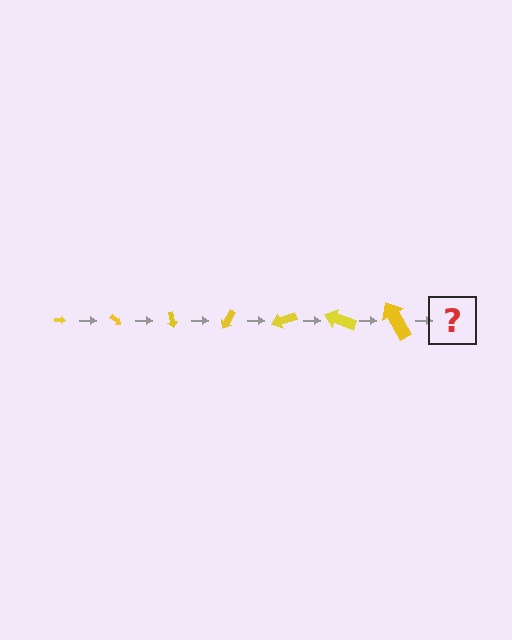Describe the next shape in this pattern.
It should be an arrow, larger than the previous one and rotated 280 degrees from the start.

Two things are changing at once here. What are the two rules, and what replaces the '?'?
The two rules are that the arrow grows larger each step and it rotates 40 degrees each step. The '?' should be an arrow, larger than the previous one and rotated 280 degrees from the start.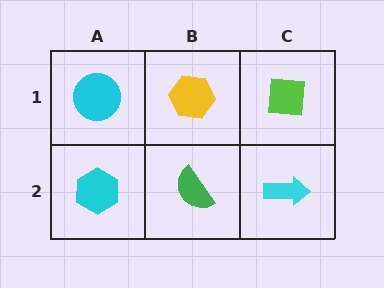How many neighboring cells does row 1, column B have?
3.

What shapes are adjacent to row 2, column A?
A cyan circle (row 1, column A), a green semicircle (row 2, column B).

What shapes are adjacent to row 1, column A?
A cyan hexagon (row 2, column A), a yellow hexagon (row 1, column B).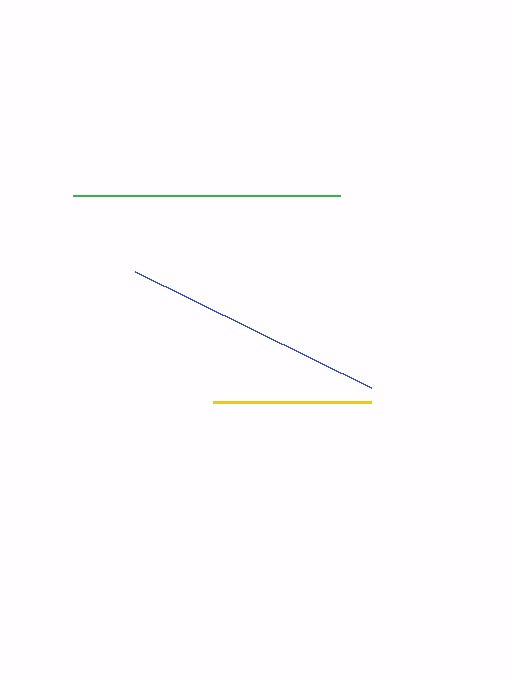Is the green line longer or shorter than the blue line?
The green line is longer than the blue line.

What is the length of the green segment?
The green segment is approximately 267 pixels long.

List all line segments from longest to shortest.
From longest to shortest: green, blue, yellow.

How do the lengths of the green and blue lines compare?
The green and blue lines are approximately the same length.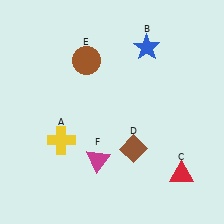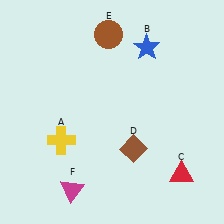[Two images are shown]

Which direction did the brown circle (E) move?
The brown circle (E) moved up.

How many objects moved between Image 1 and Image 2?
2 objects moved between the two images.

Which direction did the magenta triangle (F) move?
The magenta triangle (F) moved down.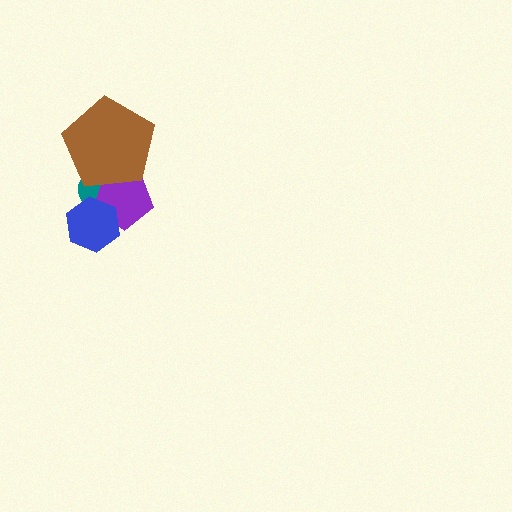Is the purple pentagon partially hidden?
Yes, it is partially covered by another shape.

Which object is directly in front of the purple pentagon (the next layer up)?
The brown pentagon is directly in front of the purple pentagon.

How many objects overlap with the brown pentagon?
2 objects overlap with the brown pentagon.